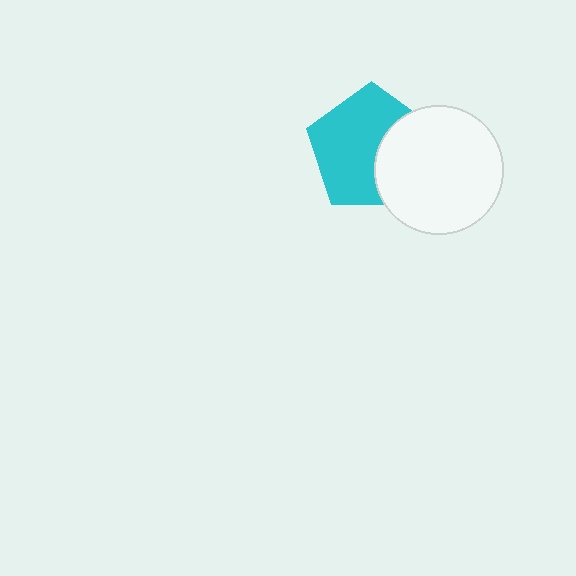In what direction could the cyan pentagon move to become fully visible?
The cyan pentagon could move left. That would shift it out from behind the white circle entirely.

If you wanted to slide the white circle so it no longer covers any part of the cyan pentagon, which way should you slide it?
Slide it right — that is the most direct way to separate the two shapes.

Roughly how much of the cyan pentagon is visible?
About half of it is visible (roughly 64%).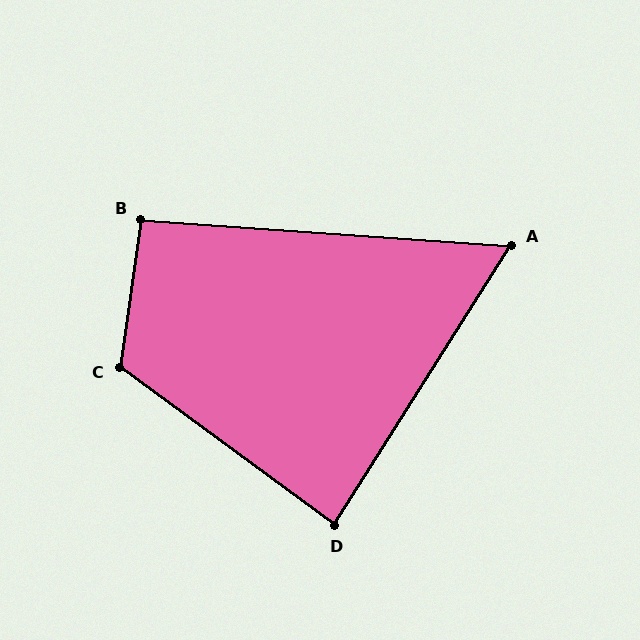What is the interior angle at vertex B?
Approximately 94 degrees (approximately right).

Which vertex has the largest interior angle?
C, at approximately 118 degrees.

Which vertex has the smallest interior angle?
A, at approximately 62 degrees.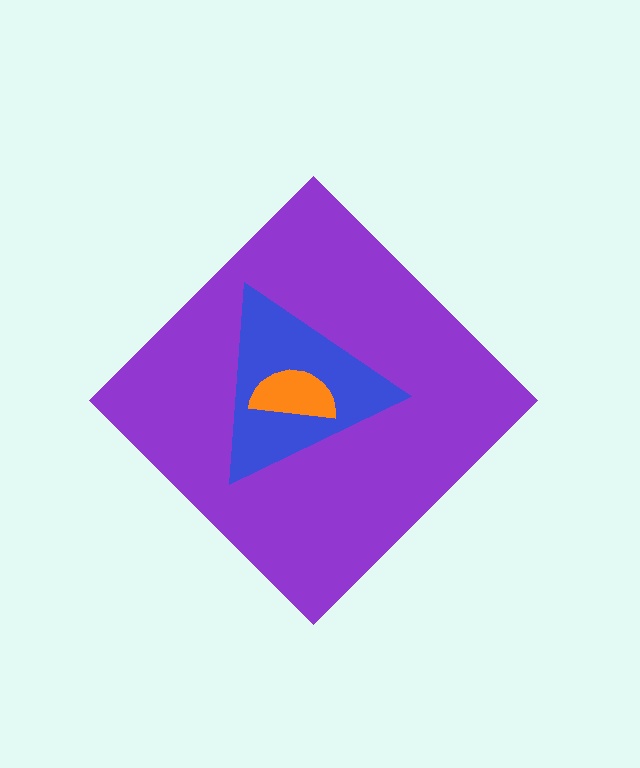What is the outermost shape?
The purple diamond.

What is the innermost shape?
The orange semicircle.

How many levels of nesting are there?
3.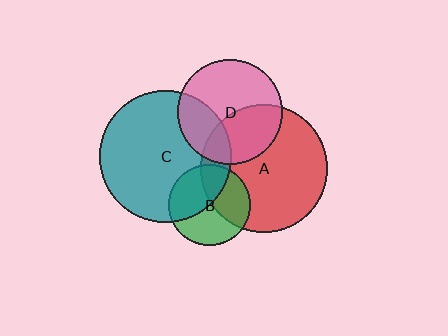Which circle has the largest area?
Circle C (teal).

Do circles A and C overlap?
Yes.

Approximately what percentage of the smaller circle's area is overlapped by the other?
Approximately 15%.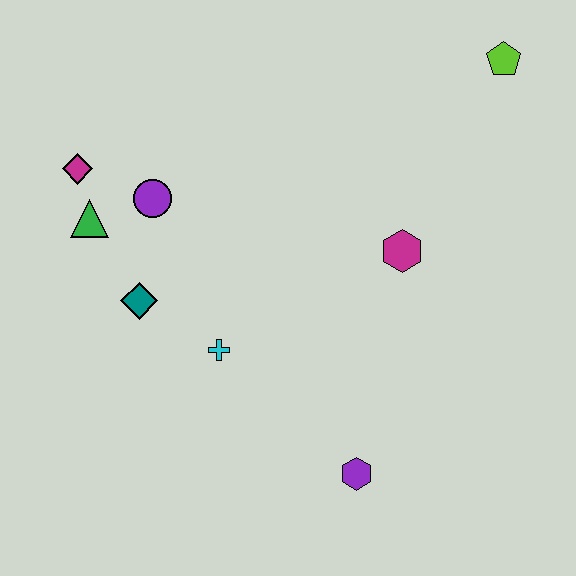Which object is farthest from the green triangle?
The lime pentagon is farthest from the green triangle.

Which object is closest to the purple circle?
The green triangle is closest to the purple circle.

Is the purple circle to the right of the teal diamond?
Yes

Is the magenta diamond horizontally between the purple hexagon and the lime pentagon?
No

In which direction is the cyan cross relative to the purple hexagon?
The cyan cross is to the left of the purple hexagon.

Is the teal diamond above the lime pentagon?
No